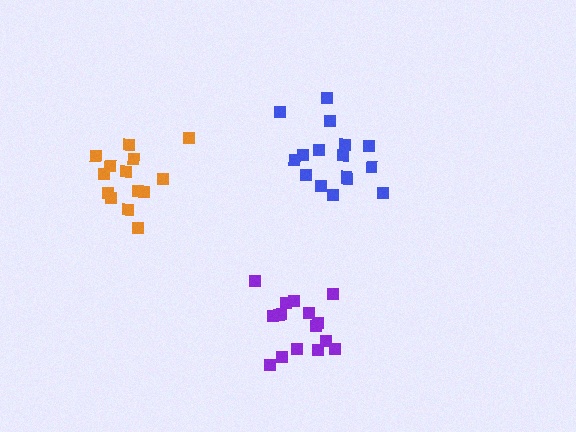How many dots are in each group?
Group 1: 14 dots, Group 2: 16 dots, Group 3: 16 dots (46 total).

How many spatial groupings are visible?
There are 3 spatial groupings.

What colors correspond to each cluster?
The clusters are colored: orange, purple, blue.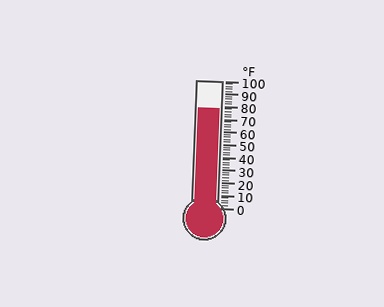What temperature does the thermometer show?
The thermometer shows approximately 78°F.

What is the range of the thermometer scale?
The thermometer scale ranges from 0°F to 100°F.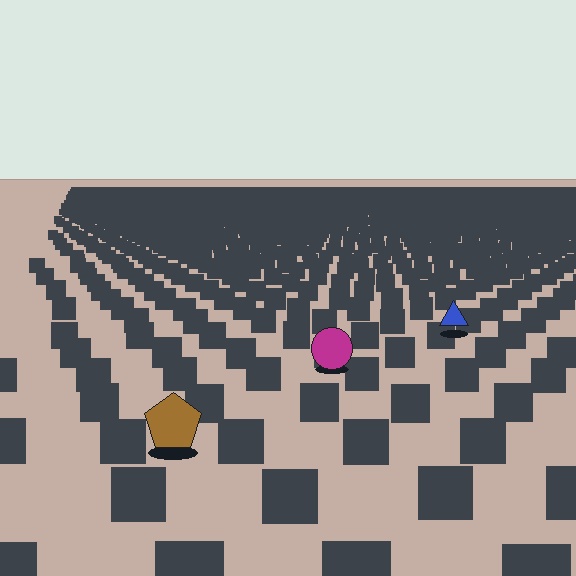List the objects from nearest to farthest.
From nearest to farthest: the brown pentagon, the magenta circle, the blue triangle.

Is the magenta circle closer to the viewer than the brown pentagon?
No. The brown pentagon is closer — you can tell from the texture gradient: the ground texture is coarser near it.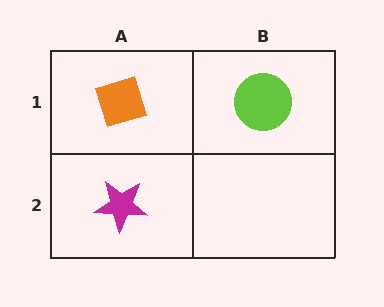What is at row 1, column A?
An orange diamond.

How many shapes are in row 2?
1 shape.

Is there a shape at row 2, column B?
No, that cell is empty.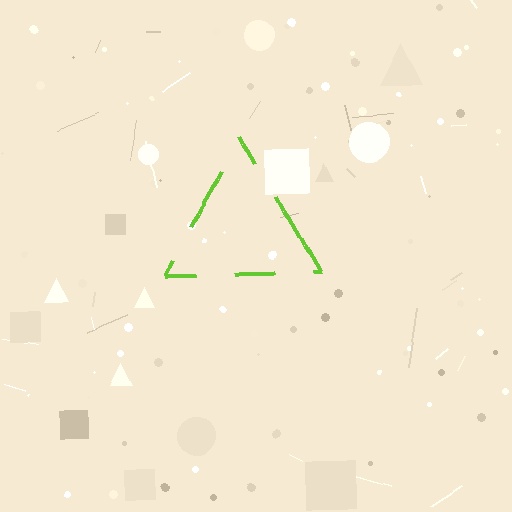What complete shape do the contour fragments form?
The contour fragments form a triangle.